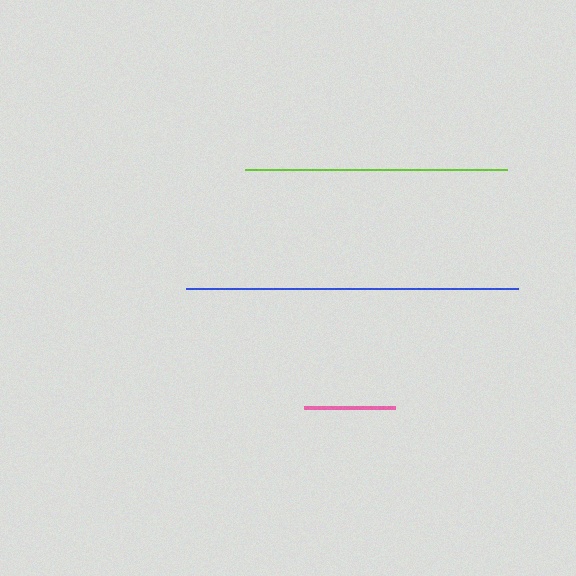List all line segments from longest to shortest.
From longest to shortest: blue, lime, pink.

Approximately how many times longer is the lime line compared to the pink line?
The lime line is approximately 2.9 times the length of the pink line.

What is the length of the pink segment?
The pink segment is approximately 91 pixels long.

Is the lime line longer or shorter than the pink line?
The lime line is longer than the pink line.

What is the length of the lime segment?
The lime segment is approximately 262 pixels long.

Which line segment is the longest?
The blue line is the longest at approximately 331 pixels.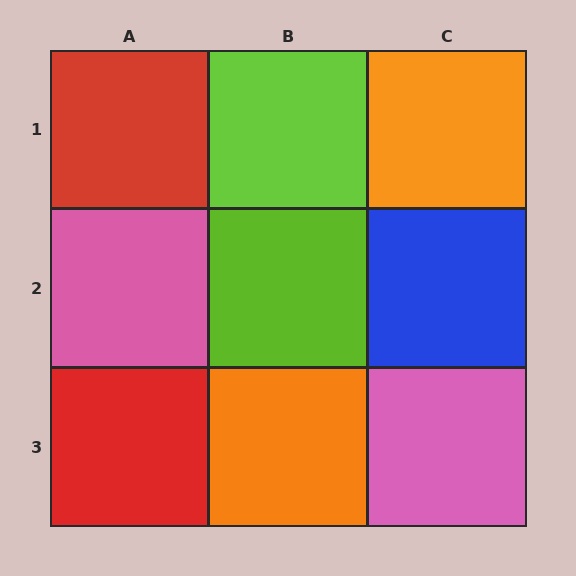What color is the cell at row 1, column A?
Red.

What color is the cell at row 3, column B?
Orange.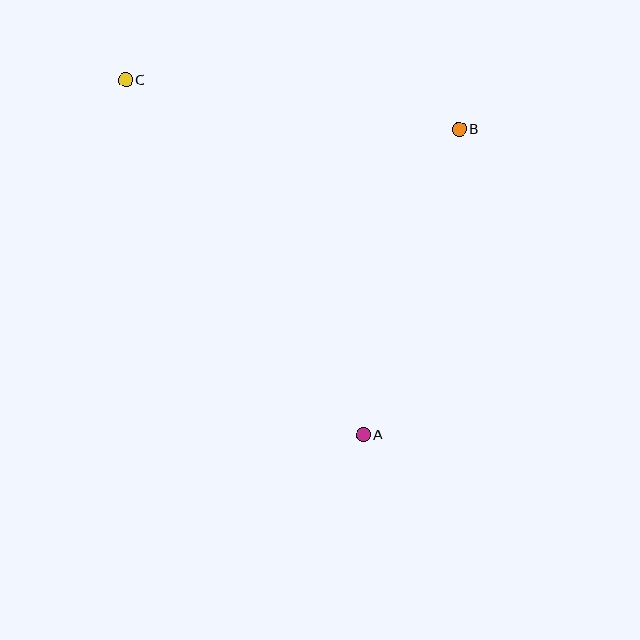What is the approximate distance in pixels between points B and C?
The distance between B and C is approximately 337 pixels.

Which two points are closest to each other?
Points A and B are closest to each other.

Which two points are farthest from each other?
Points A and C are farthest from each other.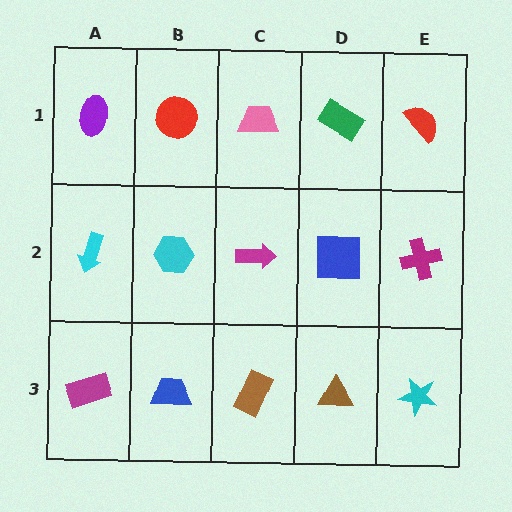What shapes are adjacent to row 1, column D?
A blue square (row 2, column D), a pink trapezoid (row 1, column C), a red semicircle (row 1, column E).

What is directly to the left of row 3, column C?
A blue trapezoid.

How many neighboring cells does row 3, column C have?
3.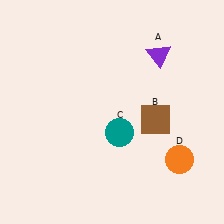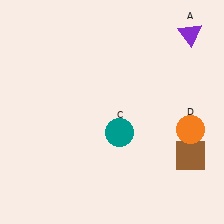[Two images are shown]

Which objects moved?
The objects that moved are: the purple triangle (A), the brown square (B), the orange circle (D).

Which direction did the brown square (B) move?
The brown square (B) moved down.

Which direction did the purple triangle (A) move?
The purple triangle (A) moved right.